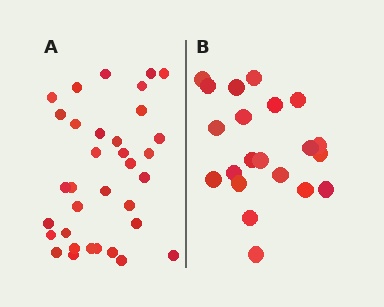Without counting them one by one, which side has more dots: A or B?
Region A (the left region) has more dots.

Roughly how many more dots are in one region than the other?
Region A has approximately 15 more dots than region B.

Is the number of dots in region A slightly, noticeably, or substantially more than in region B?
Region A has substantially more. The ratio is roughly 1.6 to 1.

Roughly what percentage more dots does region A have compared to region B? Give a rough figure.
About 60% more.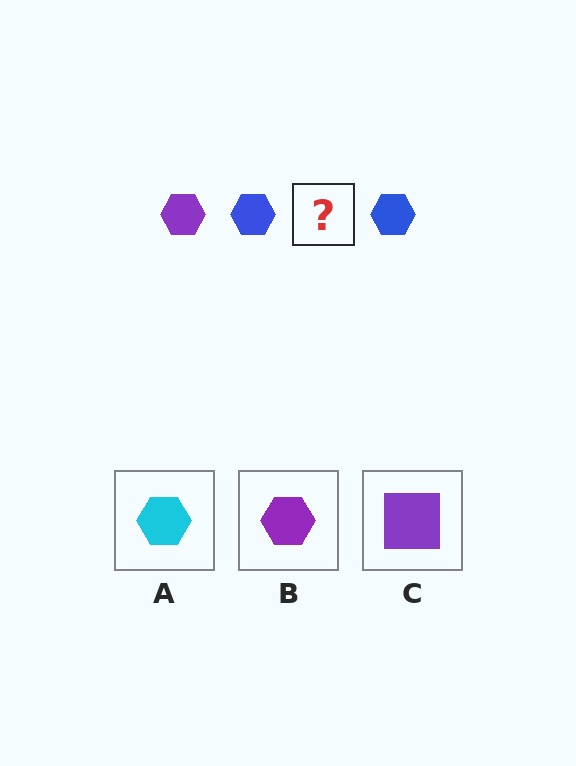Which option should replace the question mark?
Option B.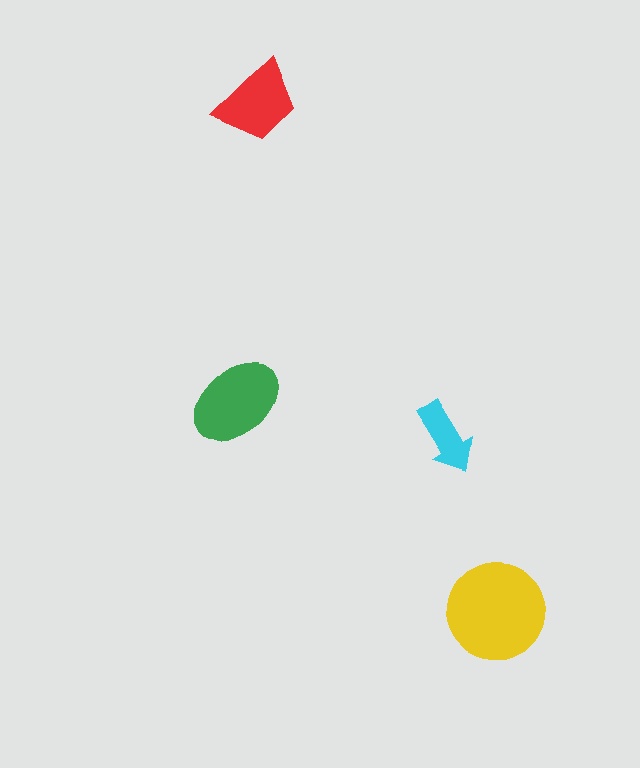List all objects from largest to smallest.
The yellow circle, the green ellipse, the red trapezoid, the cyan arrow.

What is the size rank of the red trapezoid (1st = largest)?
3rd.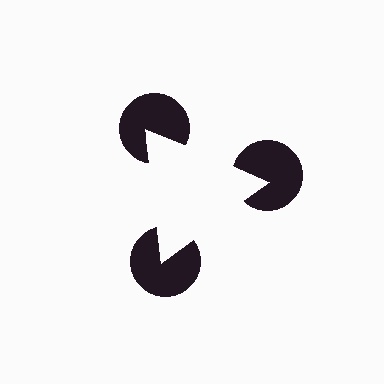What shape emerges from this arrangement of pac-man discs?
An illusory triangle — its edges are inferred from the aligned wedge cuts in the pac-man discs, not physically drawn.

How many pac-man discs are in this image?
There are 3 — one at each vertex of the illusory triangle.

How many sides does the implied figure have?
3 sides.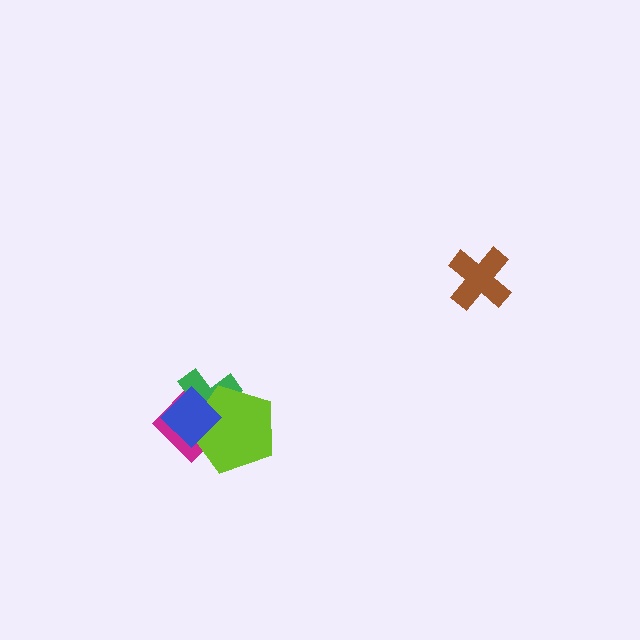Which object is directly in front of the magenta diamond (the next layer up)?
The green cross is directly in front of the magenta diamond.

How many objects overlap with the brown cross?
0 objects overlap with the brown cross.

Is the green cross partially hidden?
Yes, it is partially covered by another shape.